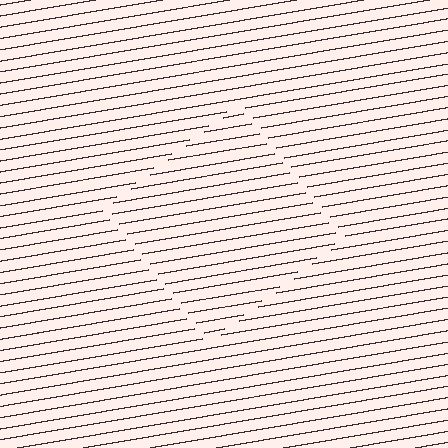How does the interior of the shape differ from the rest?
The interior of the shape contains the same grating, shifted by half a period — the contour is defined by the phase discontinuity where line-ends from the inner and outer gratings abut.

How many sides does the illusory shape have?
4 sides — the line-ends trace a square.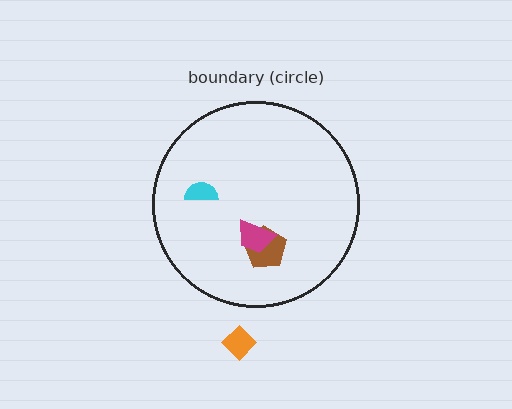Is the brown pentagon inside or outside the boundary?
Inside.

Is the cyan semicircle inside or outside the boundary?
Inside.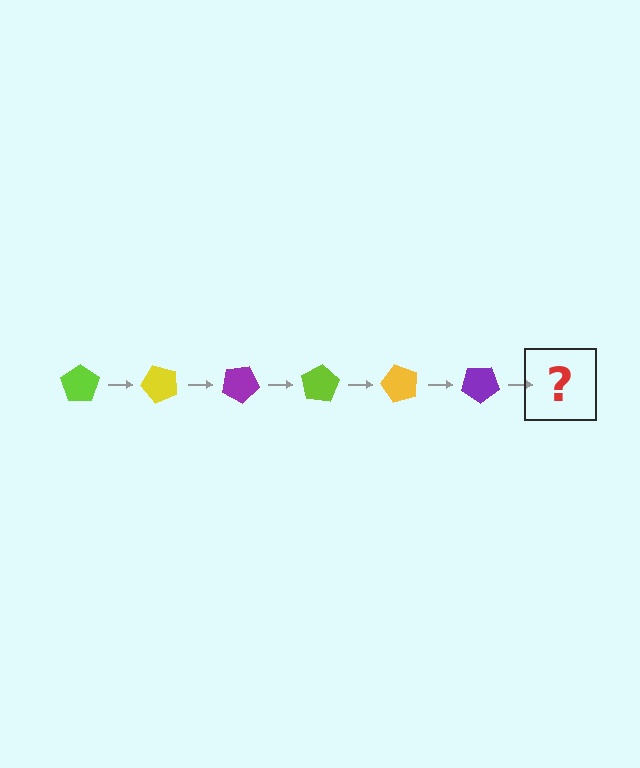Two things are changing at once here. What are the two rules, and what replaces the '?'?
The two rules are that it rotates 50 degrees each step and the color cycles through lime, yellow, and purple. The '?' should be a lime pentagon, rotated 300 degrees from the start.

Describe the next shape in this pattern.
It should be a lime pentagon, rotated 300 degrees from the start.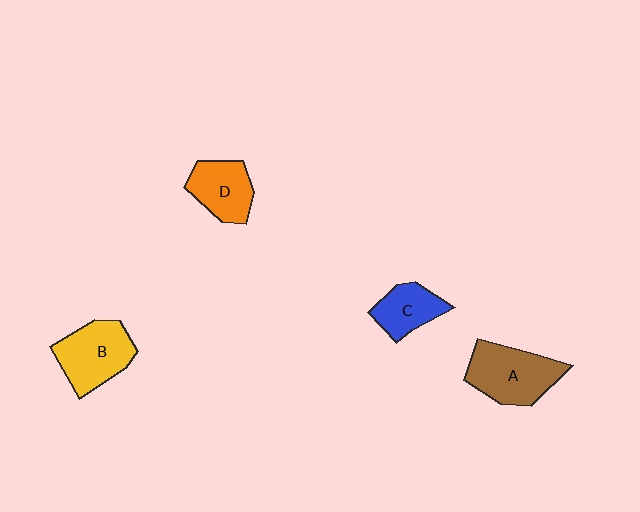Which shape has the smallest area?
Shape C (blue).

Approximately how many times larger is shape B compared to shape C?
Approximately 1.5 times.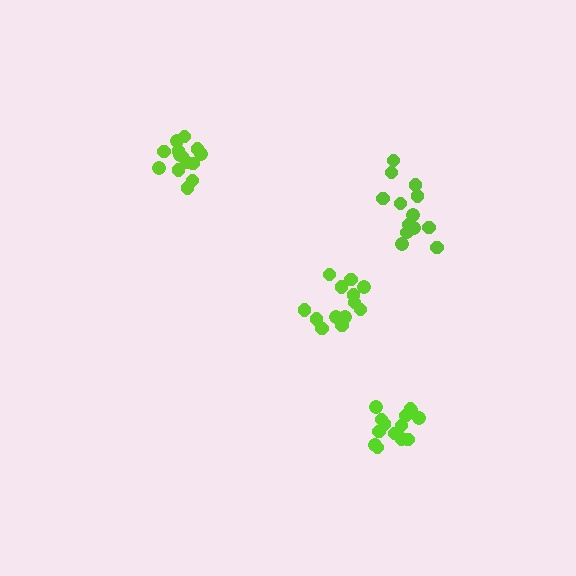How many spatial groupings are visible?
There are 4 spatial groupings.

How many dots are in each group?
Group 1: 13 dots, Group 2: 14 dots, Group 3: 14 dots, Group 4: 14 dots (55 total).